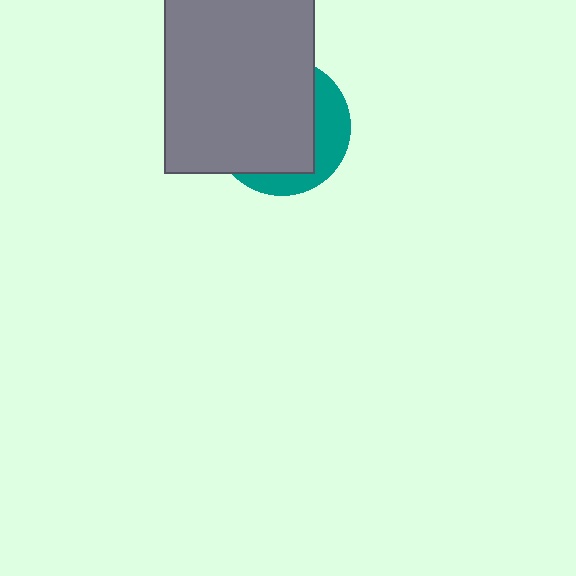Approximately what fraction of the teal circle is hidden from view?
Roughly 70% of the teal circle is hidden behind the gray rectangle.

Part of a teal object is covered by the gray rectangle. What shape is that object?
It is a circle.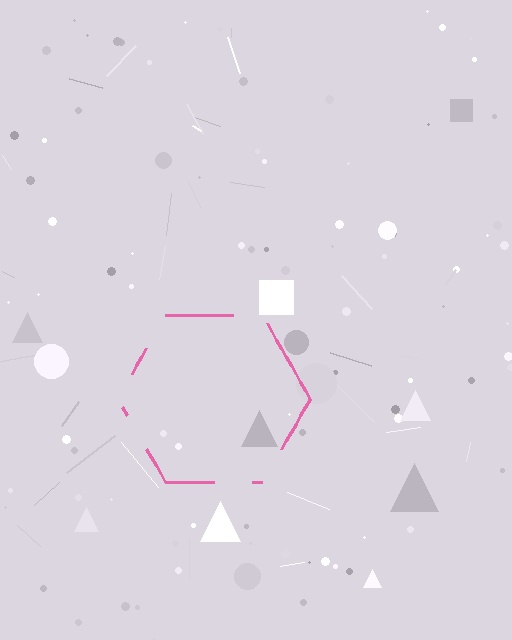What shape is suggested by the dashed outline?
The dashed outline suggests a hexagon.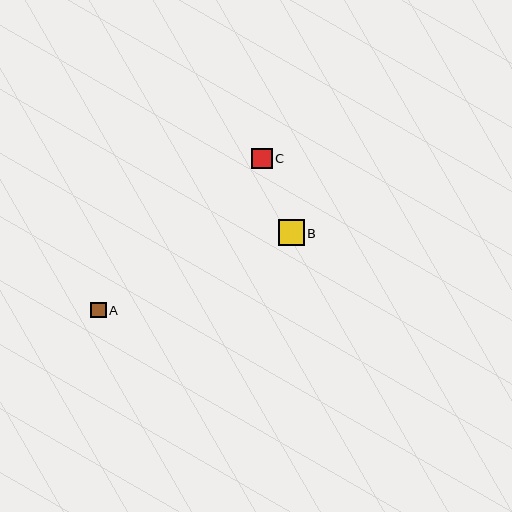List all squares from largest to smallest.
From largest to smallest: B, C, A.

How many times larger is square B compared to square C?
Square B is approximately 1.3 times the size of square C.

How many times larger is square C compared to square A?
Square C is approximately 1.3 times the size of square A.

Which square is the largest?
Square B is the largest with a size of approximately 26 pixels.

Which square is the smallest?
Square A is the smallest with a size of approximately 16 pixels.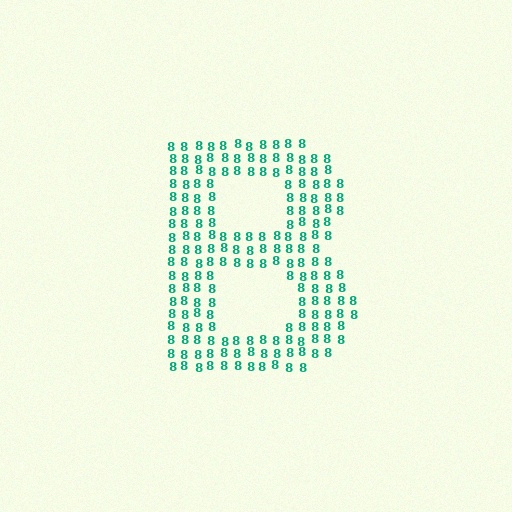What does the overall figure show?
The overall figure shows the letter B.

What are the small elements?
The small elements are digit 8's.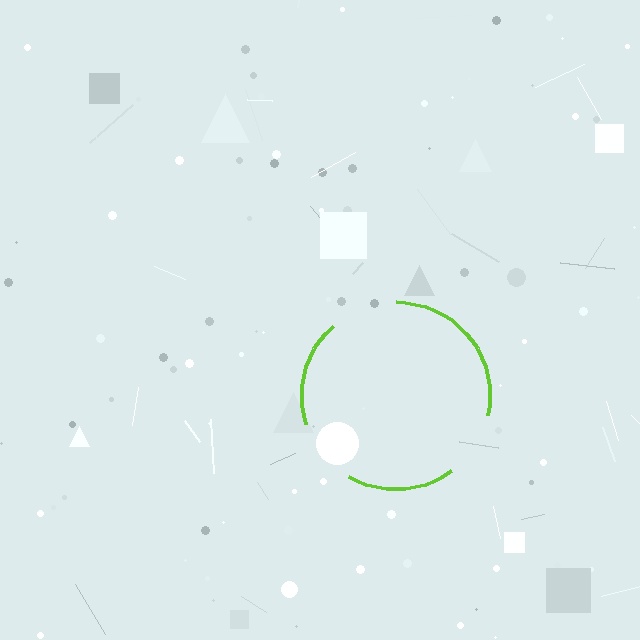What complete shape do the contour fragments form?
The contour fragments form a circle.